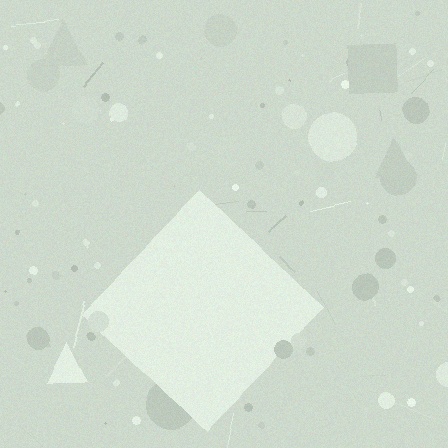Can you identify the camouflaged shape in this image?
The camouflaged shape is a diamond.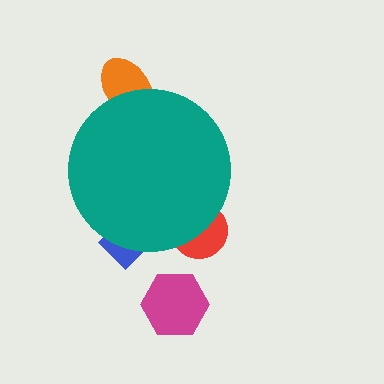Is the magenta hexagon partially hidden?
No, the magenta hexagon is fully visible.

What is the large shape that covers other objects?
A teal circle.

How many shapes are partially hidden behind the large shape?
3 shapes are partially hidden.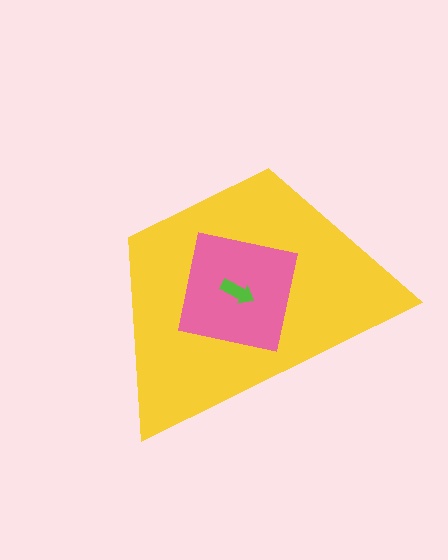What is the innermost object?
The lime arrow.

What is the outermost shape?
The yellow trapezoid.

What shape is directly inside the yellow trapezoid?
The pink square.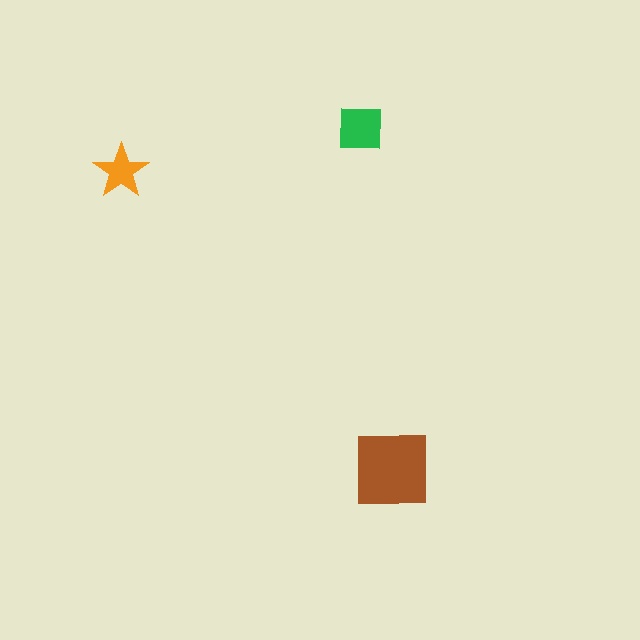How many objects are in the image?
There are 3 objects in the image.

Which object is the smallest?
The orange star.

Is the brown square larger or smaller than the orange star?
Larger.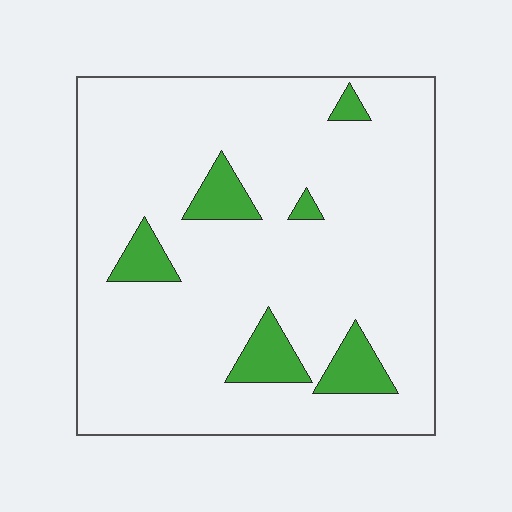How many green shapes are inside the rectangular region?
6.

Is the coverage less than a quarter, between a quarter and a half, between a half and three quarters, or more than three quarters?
Less than a quarter.